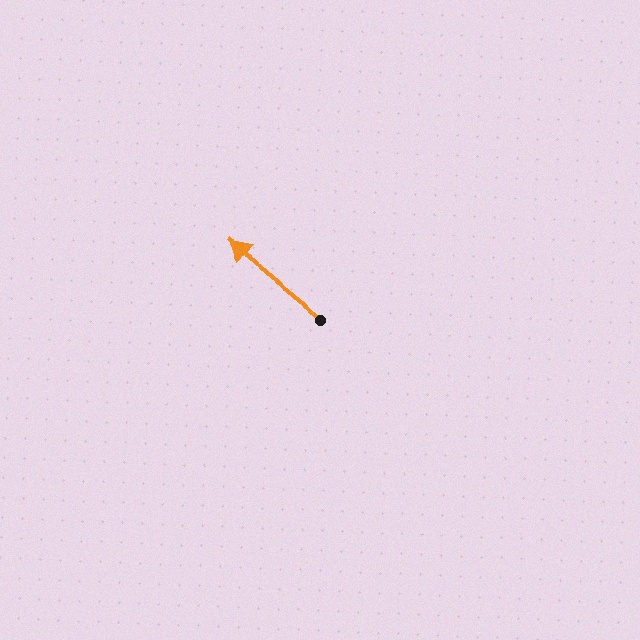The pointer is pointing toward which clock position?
Roughly 10 o'clock.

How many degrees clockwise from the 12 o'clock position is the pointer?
Approximately 309 degrees.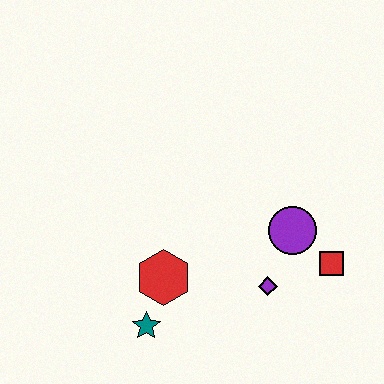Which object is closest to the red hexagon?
The teal star is closest to the red hexagon.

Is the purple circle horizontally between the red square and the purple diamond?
Yes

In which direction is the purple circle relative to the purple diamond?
The purple circle is above the purple diamond.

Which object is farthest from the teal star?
The red square is farthest from the teal star.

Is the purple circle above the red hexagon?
Yes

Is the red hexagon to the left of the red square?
Yes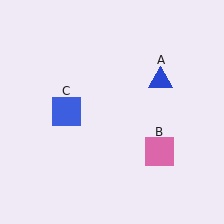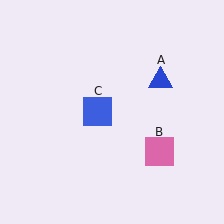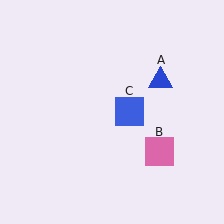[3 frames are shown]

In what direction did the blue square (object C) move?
The blue square (object C) moved right.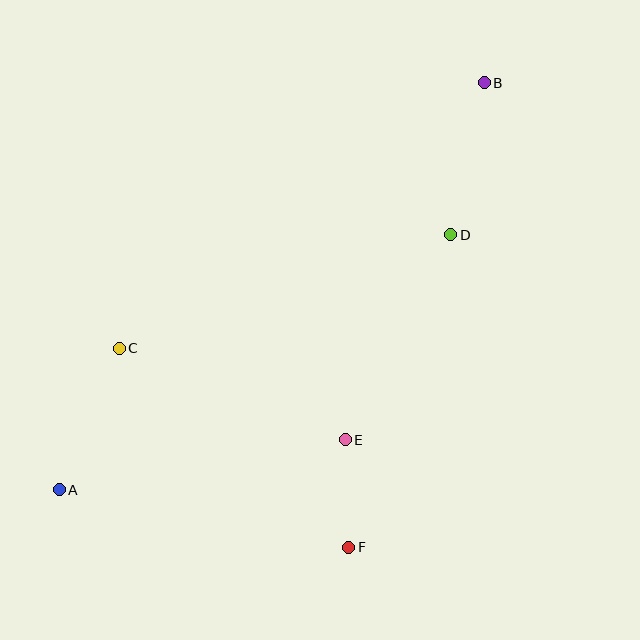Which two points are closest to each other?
Points E and F are closest to each other.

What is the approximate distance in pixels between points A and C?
The distance between A and C is approximately 154 pixels.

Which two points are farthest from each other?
Points A and B are farthest from each other.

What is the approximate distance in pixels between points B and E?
The distance between B and E is approximately 384 pixels.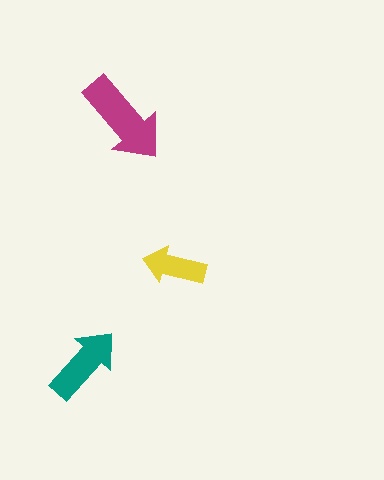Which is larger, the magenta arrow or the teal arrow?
The magenta one.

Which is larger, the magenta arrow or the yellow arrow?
The magenta one.